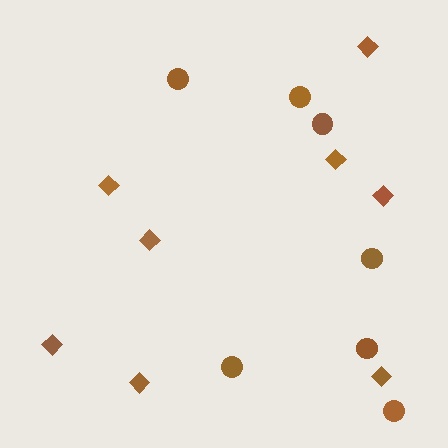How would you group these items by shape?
There are 2 groups: one group of circles (7) and one group of diamonds (8).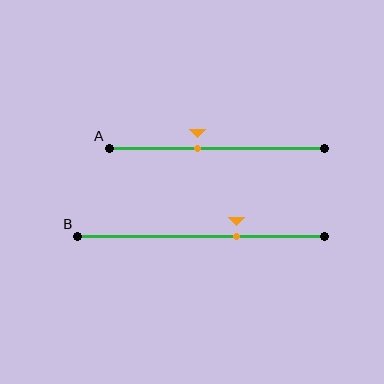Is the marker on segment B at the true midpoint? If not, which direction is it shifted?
No, the marker on segment B is shifted to the right by about 14% of the segment length.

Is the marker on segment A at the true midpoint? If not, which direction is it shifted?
No, the marker on segment A is shifted to the left by about 9% of the segment length.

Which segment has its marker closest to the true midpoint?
Segment A has its marker closest to the true midpoint.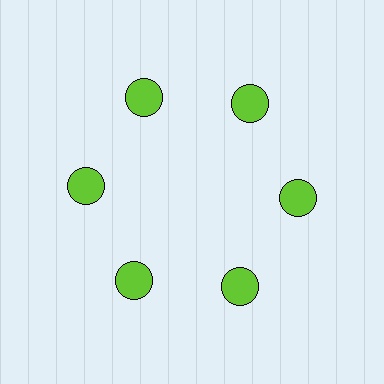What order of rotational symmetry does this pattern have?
This pattern has 6-fold rotational symmetry.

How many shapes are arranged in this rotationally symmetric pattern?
There are 6 shapes, arranged in 6 groups of 1.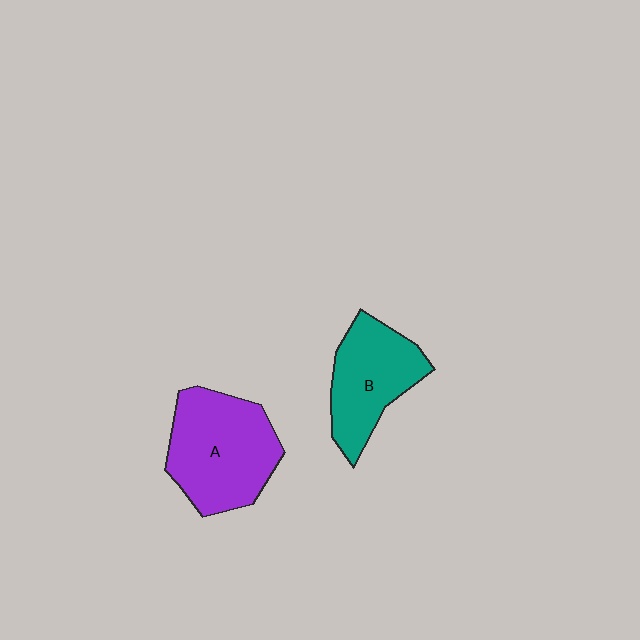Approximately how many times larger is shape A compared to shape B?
Approximately 1.3 times.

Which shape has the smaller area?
Shape B (teal).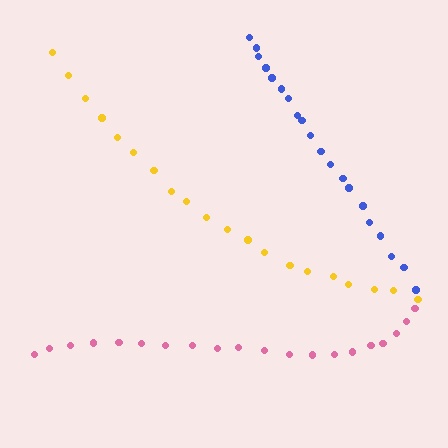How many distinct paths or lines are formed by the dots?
There are 3 distinct paths.